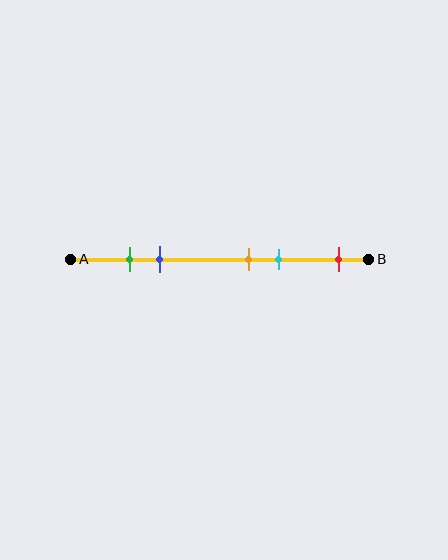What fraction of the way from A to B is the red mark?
The red mark is approximately 90% (0.9) of the way from A to B.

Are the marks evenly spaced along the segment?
No, the marks are not evenly spaced.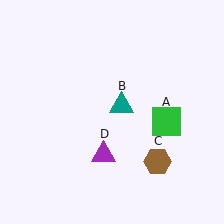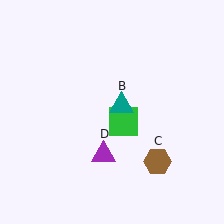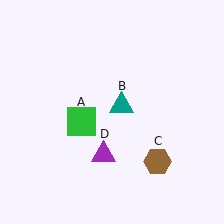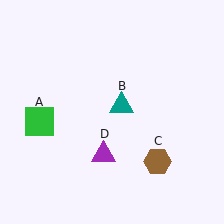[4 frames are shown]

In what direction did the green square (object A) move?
The green square (object A) moved left.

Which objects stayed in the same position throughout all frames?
Teal triangle (object B) and brown hexagon (object C) and purple triangle (object D) remained stationary.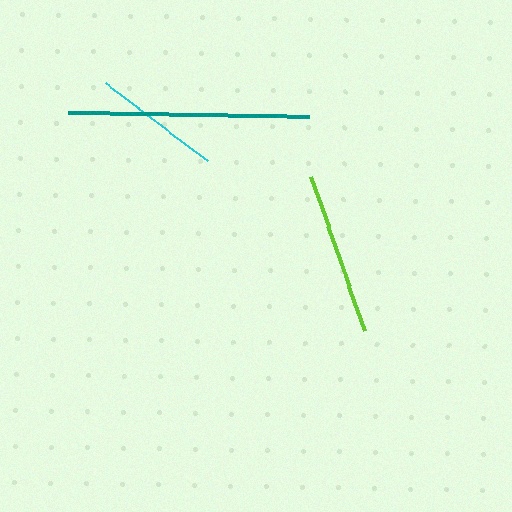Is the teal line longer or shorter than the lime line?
The teal line is longer than the lime line.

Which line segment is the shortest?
The cyan line is the shortest at approximately 128 pixels.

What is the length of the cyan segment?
The cyan segment is approximately 128 pixels long.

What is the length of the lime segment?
The lime segment is approximately 163 pixels long.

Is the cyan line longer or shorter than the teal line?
The teal line is longer than the cyan line.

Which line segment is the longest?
The teal line is the longest at approximately 240 pixels.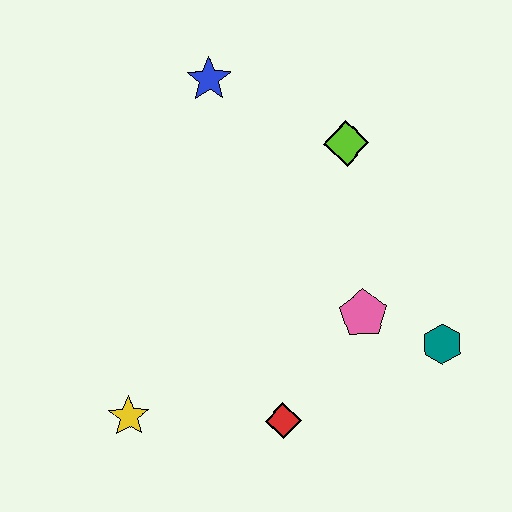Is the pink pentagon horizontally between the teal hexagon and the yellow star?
Yes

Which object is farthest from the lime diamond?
The yellow star is farthest from the lime diamond.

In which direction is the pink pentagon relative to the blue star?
The pink pentagon is below the blue star.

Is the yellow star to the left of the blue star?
Yes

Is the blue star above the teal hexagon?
Yes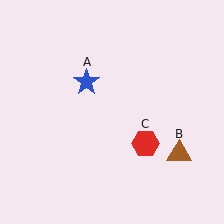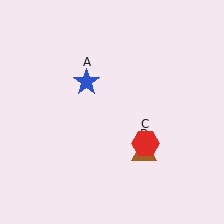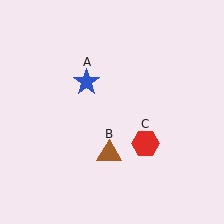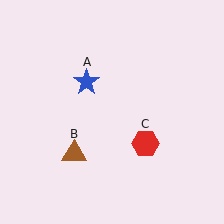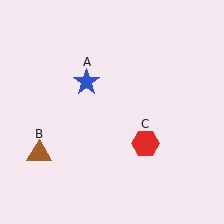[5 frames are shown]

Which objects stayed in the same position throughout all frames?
Blue star (object A) and red hexagon (object C) remained stationary.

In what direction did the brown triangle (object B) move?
The brown triangle (object B) moved left.